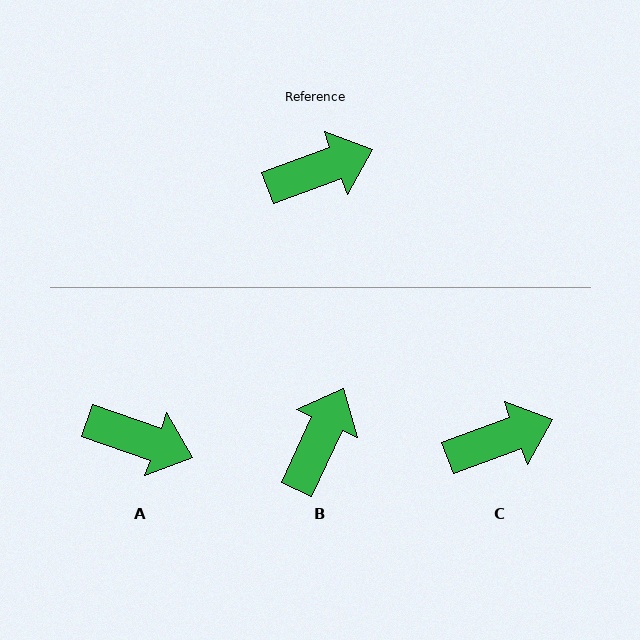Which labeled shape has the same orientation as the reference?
C.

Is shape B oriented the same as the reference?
No, it is off by about 45 degrees.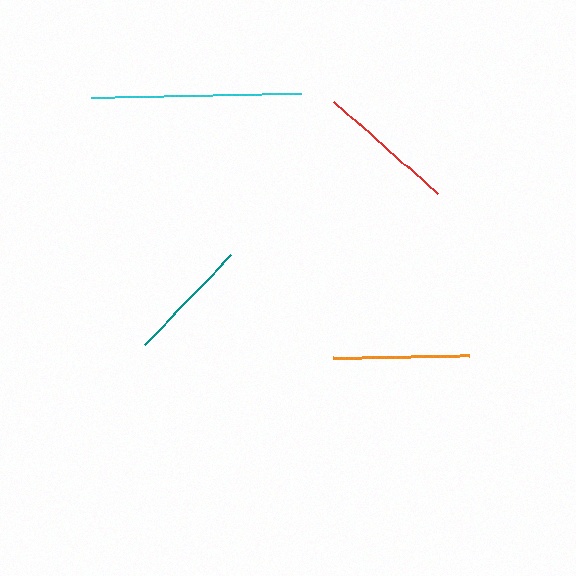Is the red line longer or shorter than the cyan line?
The cyan line is longer than the red line.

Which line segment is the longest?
The cyan line is the longest at approximately 210 pixels.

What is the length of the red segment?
The red segment is approximately 140 pixels long.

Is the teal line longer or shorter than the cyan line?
The cyan line is longer than the teal line.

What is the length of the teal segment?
The teal segment is approximately 124 pixels long.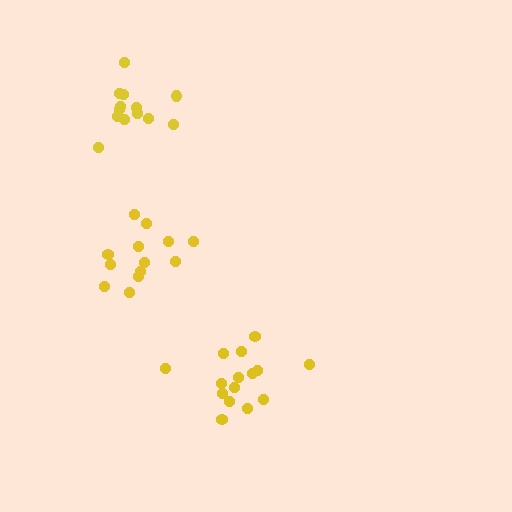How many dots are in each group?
Group 1: 13 dots, Group 2: 15 dots, Group 3: 13 dots (41 total).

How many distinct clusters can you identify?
There are 3 distinct clusters.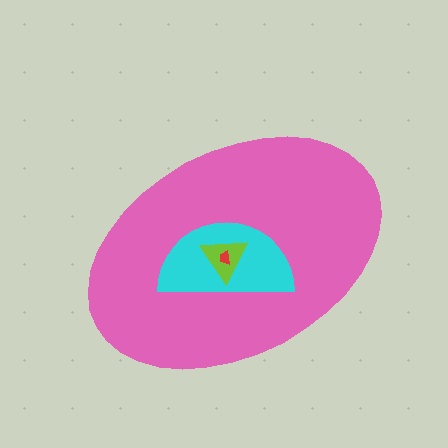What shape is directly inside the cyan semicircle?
The lime triangle.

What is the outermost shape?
The pink ellipse.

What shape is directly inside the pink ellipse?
The cyan semicircle.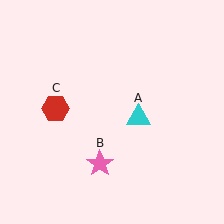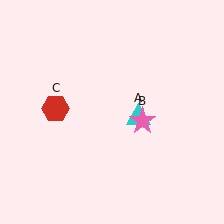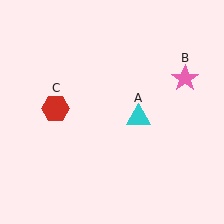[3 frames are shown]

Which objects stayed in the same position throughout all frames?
Cyan triangle (object A) and red hexagon (object C) remained stationary.